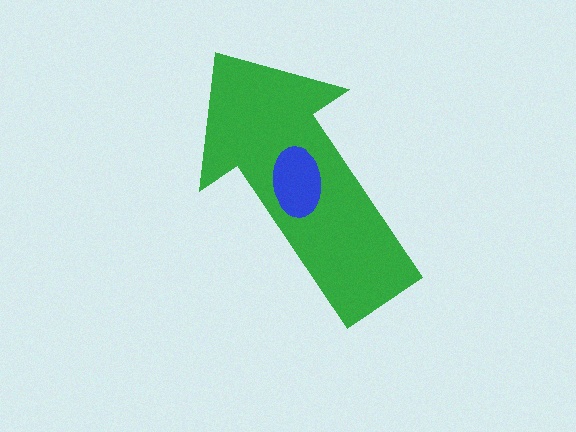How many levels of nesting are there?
2.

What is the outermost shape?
The green arrow.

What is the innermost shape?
The blue ellipse.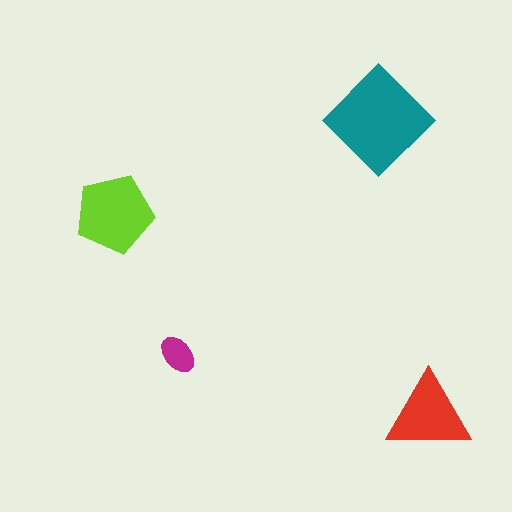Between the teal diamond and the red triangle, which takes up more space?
The teal diamond.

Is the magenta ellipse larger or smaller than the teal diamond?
Smaller.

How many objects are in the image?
There are 4 objects in the image.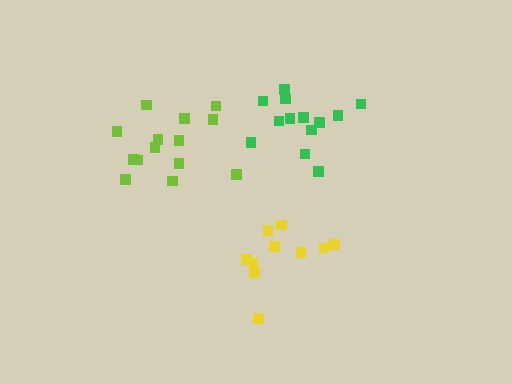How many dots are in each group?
Group 1: 13 dots, Group 2: 14 dots, Group 3: 10 dots (37 total).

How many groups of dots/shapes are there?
There are 3 groups.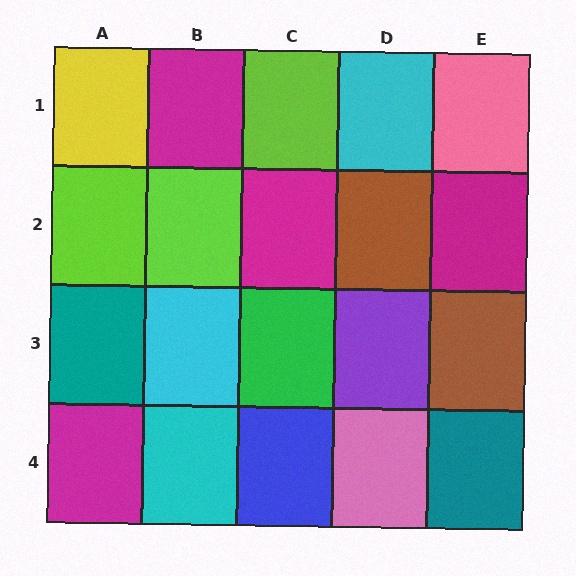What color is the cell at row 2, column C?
Magenta.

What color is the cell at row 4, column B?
Cyan.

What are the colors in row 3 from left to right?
Teal, cyan, green, purple, brown.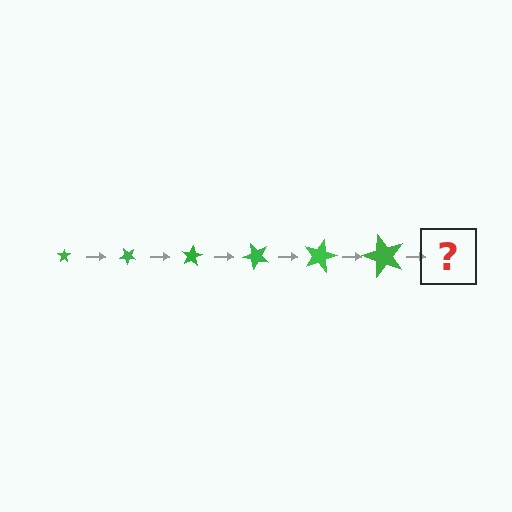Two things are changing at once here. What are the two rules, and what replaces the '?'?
The two rules are that the star grows larger each step and it rotates 40 degrees each step. The '?' should be a star, larger than the previous one and rotated 240 degrees from the start.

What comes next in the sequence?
The next element should be a star, larger than the previous one and rotated 240 degrees from the start.